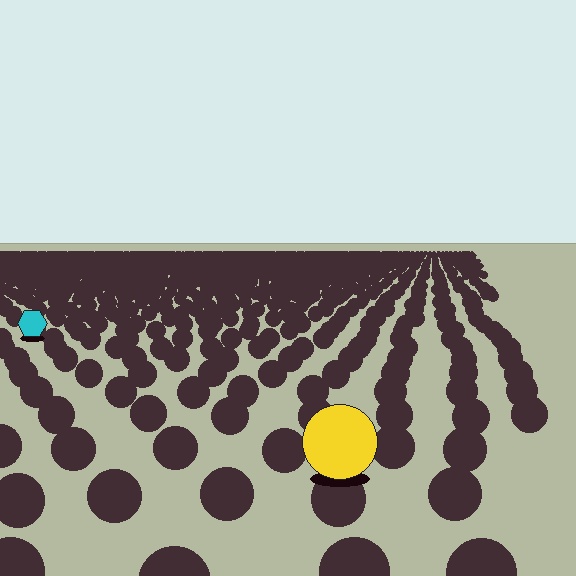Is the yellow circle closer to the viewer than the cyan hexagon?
Yes. The yellow circle is closer — you can tell from the texture gradient: the ground texture is coarser near it.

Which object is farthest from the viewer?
The cyan hexagon is farthest from the viewer. It appears smaller and the ground texture around it is denser.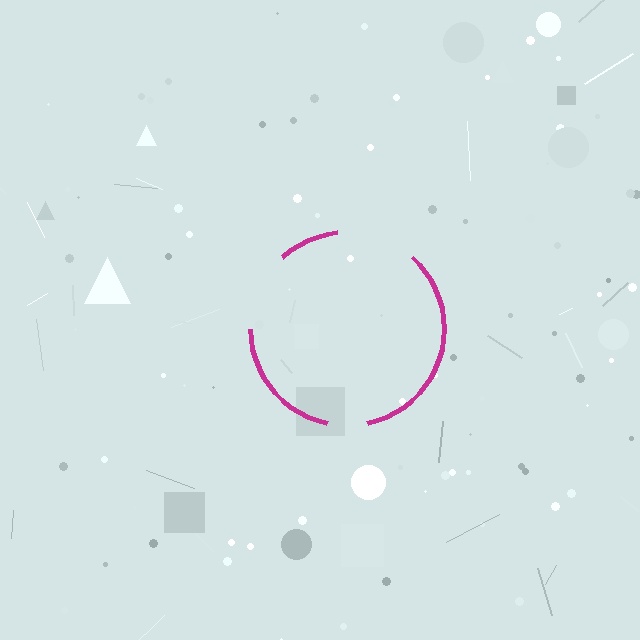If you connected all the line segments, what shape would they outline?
They would outline a circle.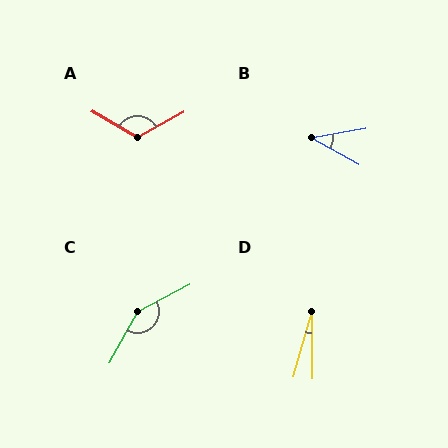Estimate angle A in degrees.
Approximately 121 degrees.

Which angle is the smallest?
D, at approximately 16 degrees.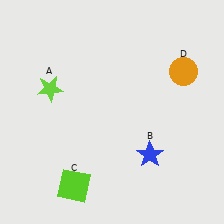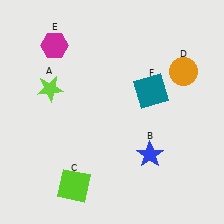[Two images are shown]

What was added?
A magenta hexagon (E), a teal square (F) were added in Image 2.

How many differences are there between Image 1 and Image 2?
There are 2 differences between the two images.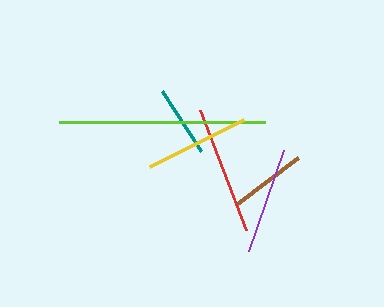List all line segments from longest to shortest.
From longest to shortest: lime, red, purple, yellow, brown, teal.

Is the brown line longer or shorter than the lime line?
The lime line is longer than the brown line.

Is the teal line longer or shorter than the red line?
The red line is longer than the teal line.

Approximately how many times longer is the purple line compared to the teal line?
The purple line is approximately 1.5 times the length of the teal line.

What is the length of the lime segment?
The lime segment is approximately 206 pixels long.